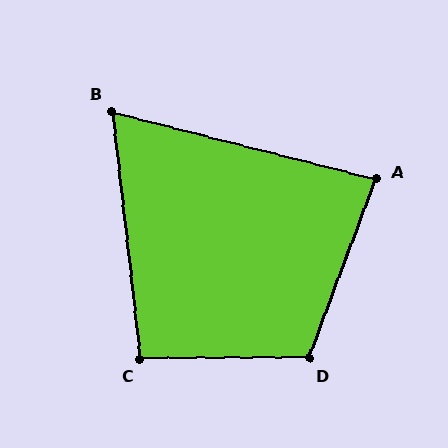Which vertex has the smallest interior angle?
B, at approximately 69 degrees.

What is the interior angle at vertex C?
Approximately 96 degrees (obtuse).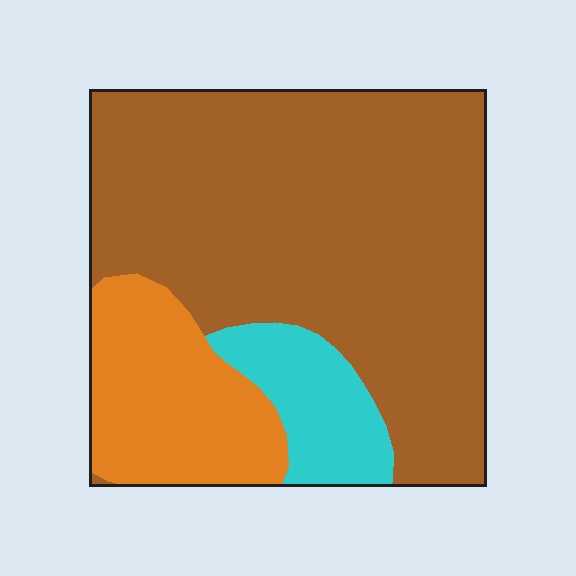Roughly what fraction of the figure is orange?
Orange covers about 20% of the figure.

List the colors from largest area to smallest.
From largest to smallest: brown, orange, cyan.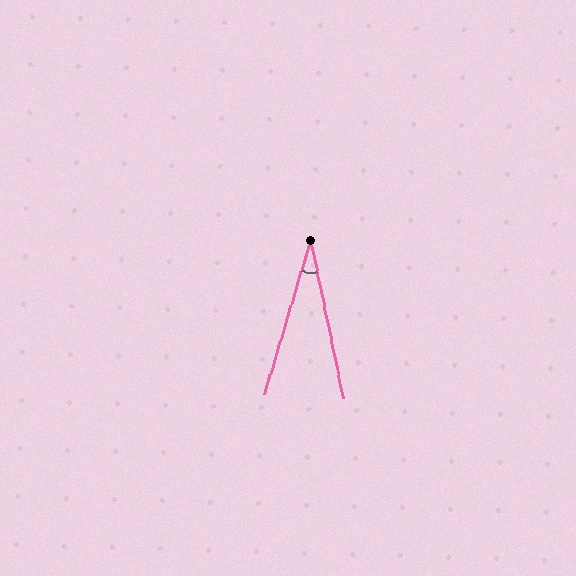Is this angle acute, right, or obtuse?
It is acute.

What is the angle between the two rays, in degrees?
Approximately 28 degrees.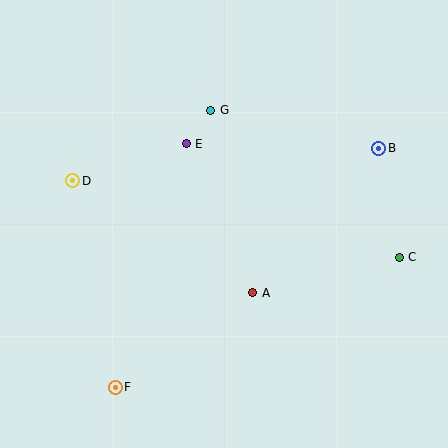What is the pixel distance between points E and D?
The distance between E and D is 119 pixels.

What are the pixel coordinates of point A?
Point A is at (253, 293).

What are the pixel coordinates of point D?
Point D is at (73, 181).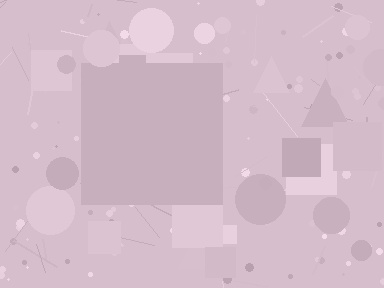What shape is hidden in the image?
A square is hidden in the image.